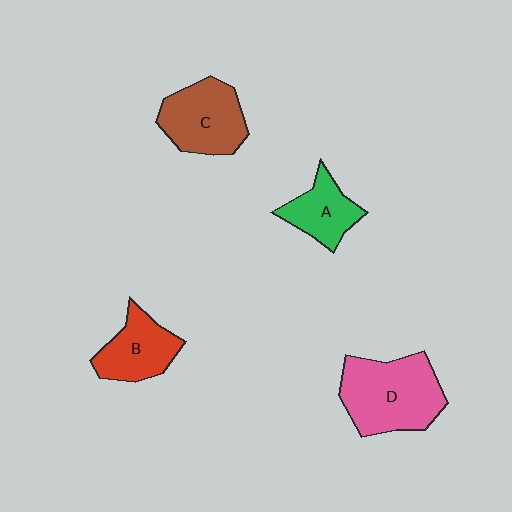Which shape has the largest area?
Shape D (pink).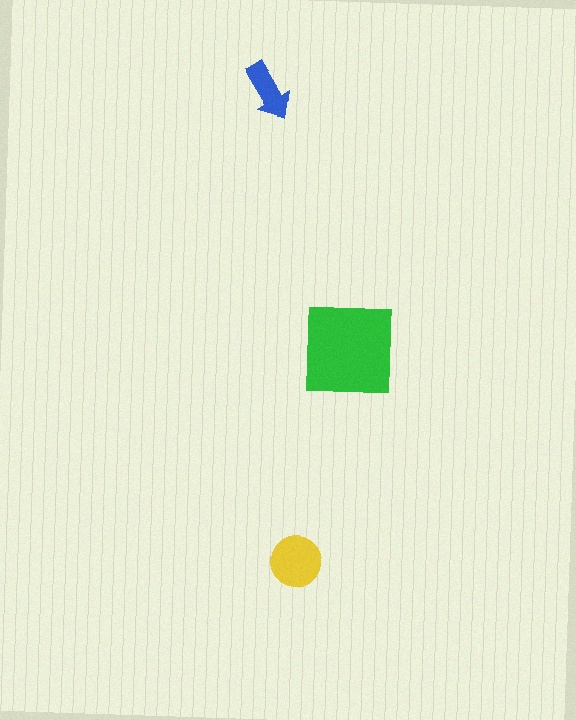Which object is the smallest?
The blue arrow.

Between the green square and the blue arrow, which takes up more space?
The green square.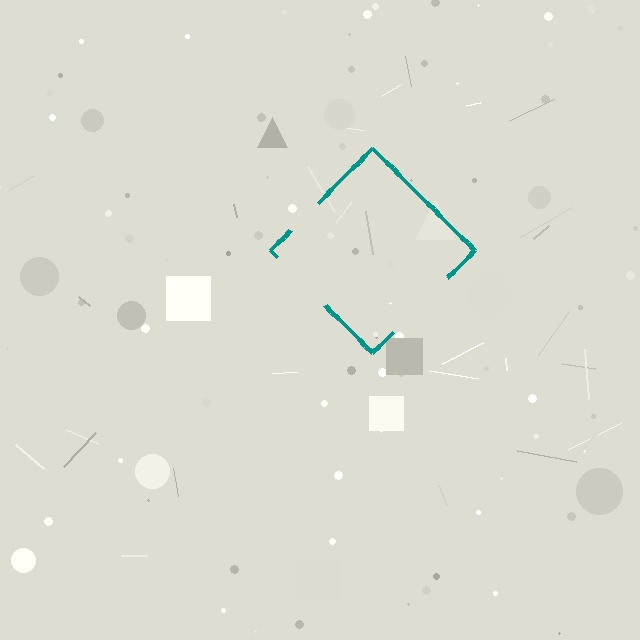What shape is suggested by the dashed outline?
The dashed outline suggests a diamond.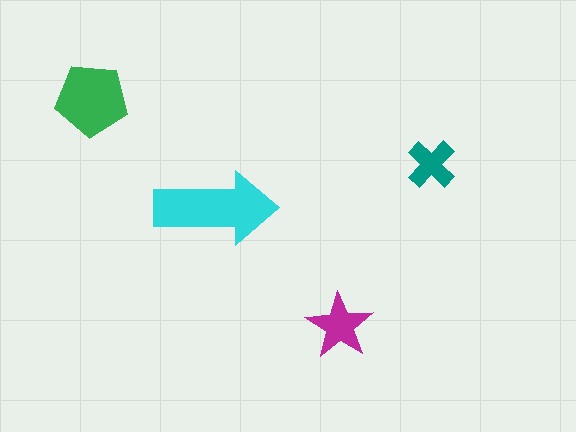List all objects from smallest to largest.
The teal cross, the magenta star, the green pentagon, the cyan arrow.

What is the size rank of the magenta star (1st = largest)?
3rd.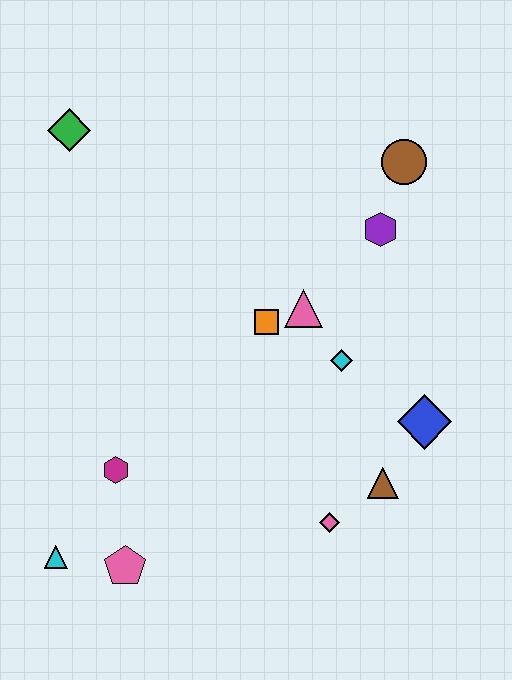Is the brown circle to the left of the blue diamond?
Yes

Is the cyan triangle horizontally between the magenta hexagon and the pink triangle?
No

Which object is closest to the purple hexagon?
The brown circle is closest to the purple hexagon.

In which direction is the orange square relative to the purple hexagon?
The orange square is to the left of the purple hexagon.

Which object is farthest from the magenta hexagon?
The brown circle is farthest from the magenta hexagon.